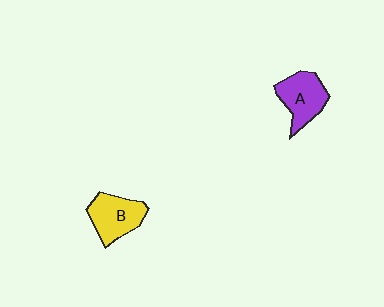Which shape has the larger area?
Shape A (purple).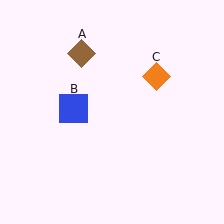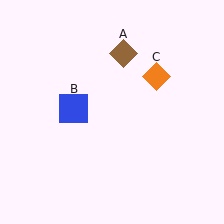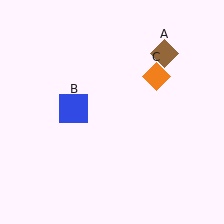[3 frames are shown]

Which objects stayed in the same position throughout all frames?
Blue square (object B) and orange diamond (object C) remained stationary.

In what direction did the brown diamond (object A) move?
The brown diamond (object A) moved right.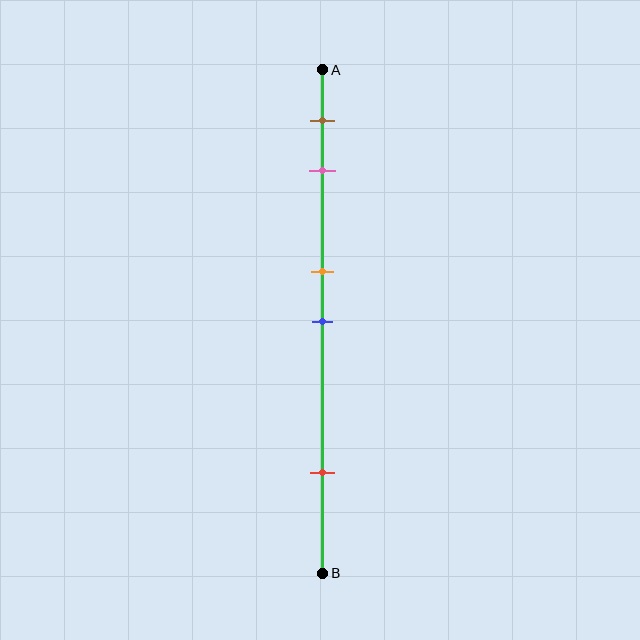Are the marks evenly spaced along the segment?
No, the marks are not evenly spaced.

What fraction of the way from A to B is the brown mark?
The brown mark is approximately 10% (0.1) of the way from A to B.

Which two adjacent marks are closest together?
The orange and blue marks are the closest adjacent pair.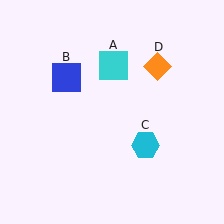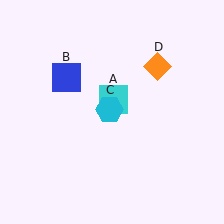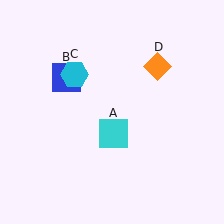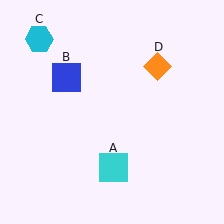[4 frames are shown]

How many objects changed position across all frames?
2 objects changed position: cyan square (object A), cyan hexagon (object C).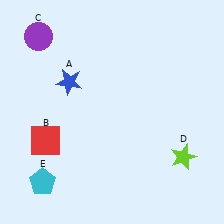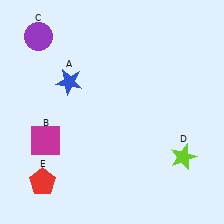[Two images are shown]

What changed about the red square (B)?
In Image 1, B is red. In Image 2, it changed to magenta.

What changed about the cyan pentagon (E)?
In Image 1, E is cyan. In Image 2, it changed to red.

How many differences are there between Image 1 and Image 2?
There are 2 differences between the two images.